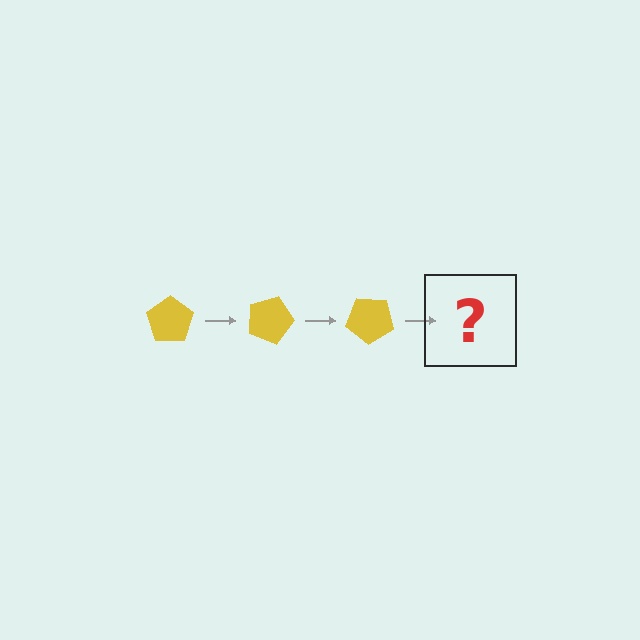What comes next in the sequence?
The next element should be a yellow pentagon rotated 60 degrees.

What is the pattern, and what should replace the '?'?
The pattern is that the pentagon rotates 20 degrees each step. The '?' should be a yellow pentagon rotated 60 degrees.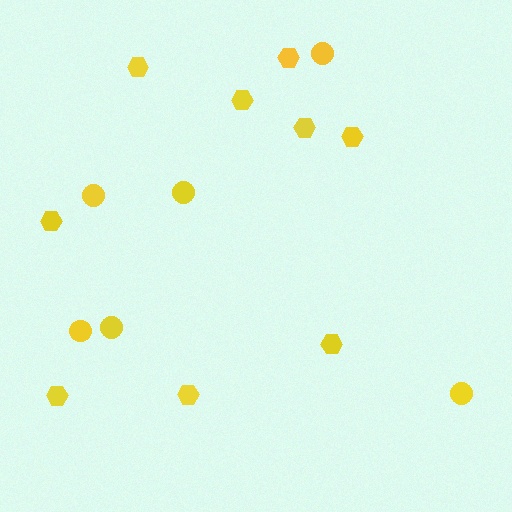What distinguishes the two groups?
There are 2 groups: one group of hexagons (9) and one group of circles (6).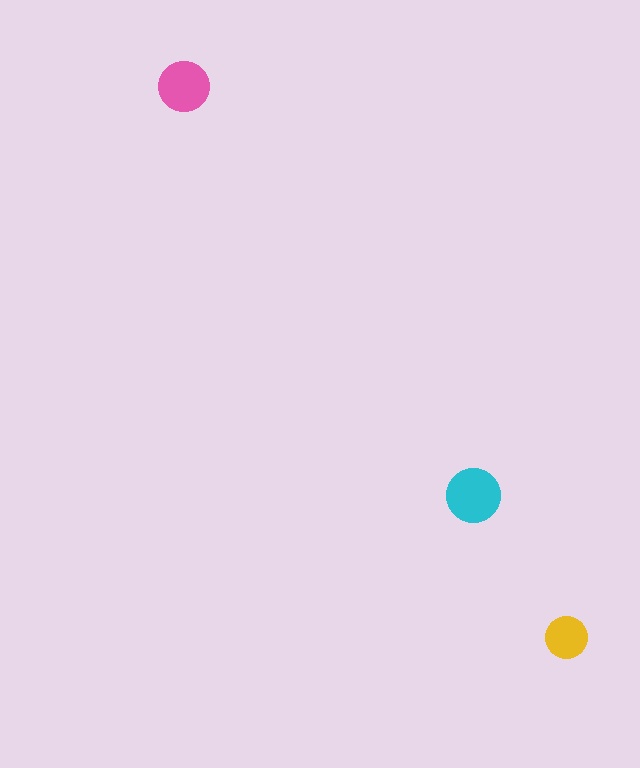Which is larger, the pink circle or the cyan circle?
The cyan one.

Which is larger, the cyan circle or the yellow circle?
The cyan one.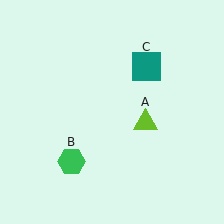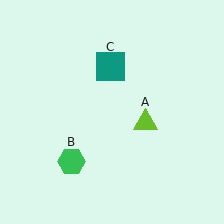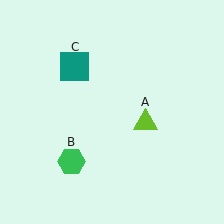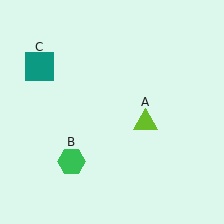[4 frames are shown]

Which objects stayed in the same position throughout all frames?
Lime triangle (object A) and green hexagon (object B) remained stationary.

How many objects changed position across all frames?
1 object changed position: teal square (object C).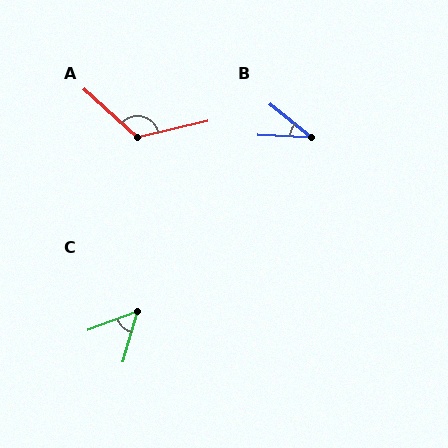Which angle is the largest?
A, at approximately 124 degrees.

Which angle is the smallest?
B, at approximately 37 degrees.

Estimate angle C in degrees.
Approximately 54 degrees.